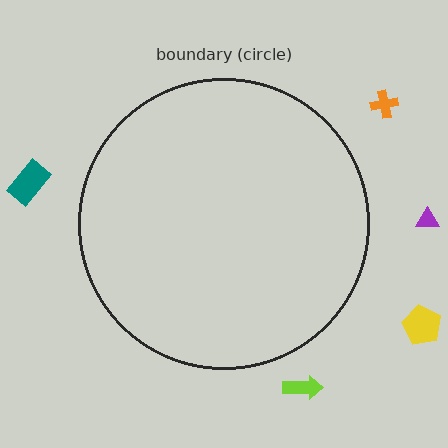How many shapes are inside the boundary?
0 inside, 5 outside.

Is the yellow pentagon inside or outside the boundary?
Outside.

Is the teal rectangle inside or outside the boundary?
Outside.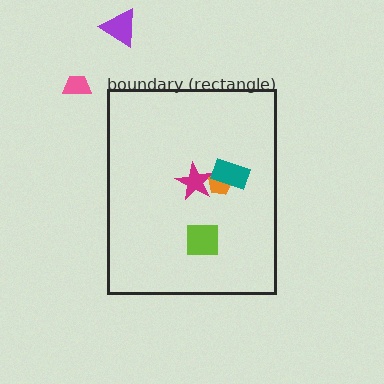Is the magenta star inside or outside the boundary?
Inside.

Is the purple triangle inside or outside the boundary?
Outside.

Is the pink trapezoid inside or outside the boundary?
Outside.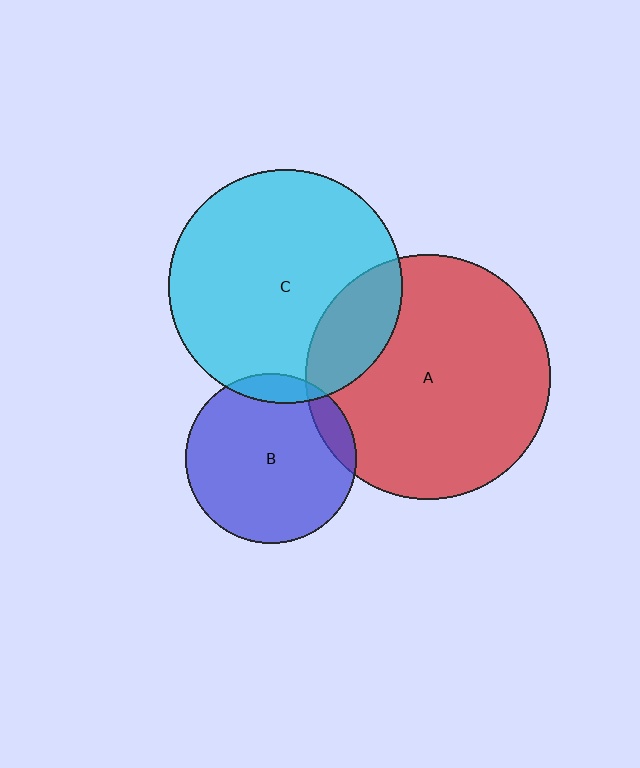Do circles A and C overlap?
Yes.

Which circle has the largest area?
Circle A (red).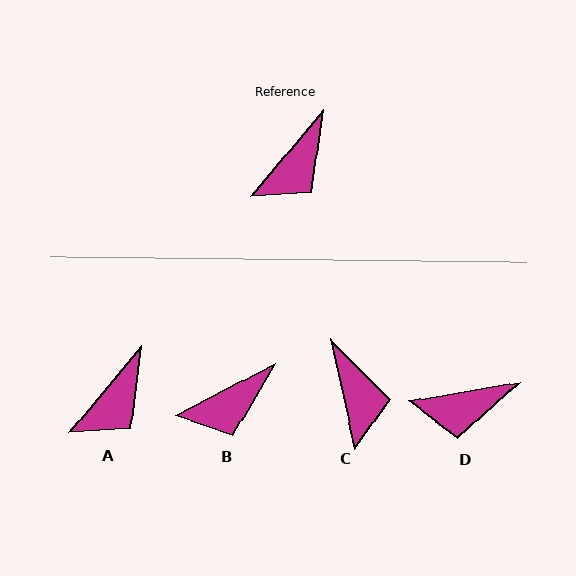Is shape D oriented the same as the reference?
No, it is off by about 40 degrees.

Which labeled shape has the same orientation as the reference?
A.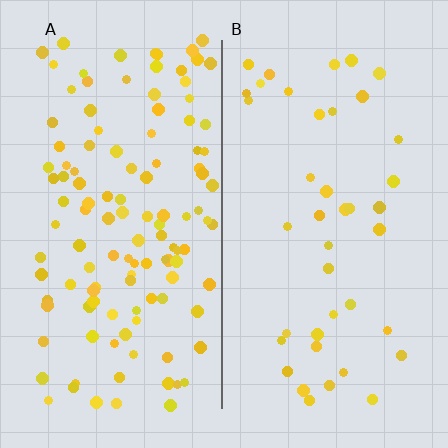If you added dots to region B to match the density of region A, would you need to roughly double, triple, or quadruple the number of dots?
Approximately triple.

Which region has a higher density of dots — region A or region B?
A (the left).